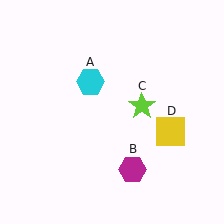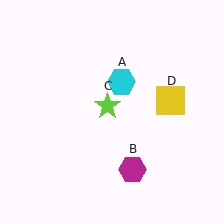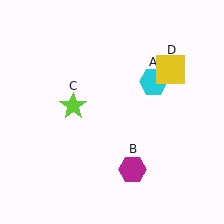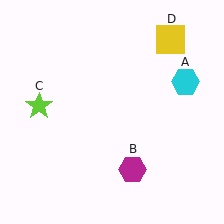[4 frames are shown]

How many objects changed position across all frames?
3 objects changed position: cyan hexagon (object A), lime star (object C), yellow square (object D).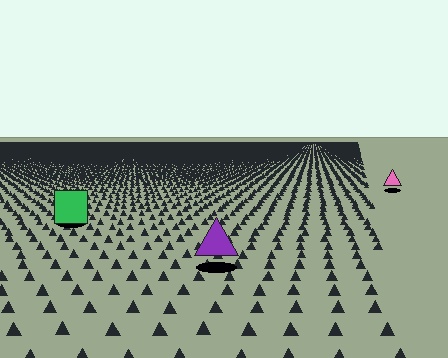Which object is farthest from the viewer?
The pink triangle is farthest from the viewer. It appears smaller and the ground texture around it is denser.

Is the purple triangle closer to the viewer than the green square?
Yes. The purple triangle is closer — you can tell from the texture gradient: the ground texture is coarser near it.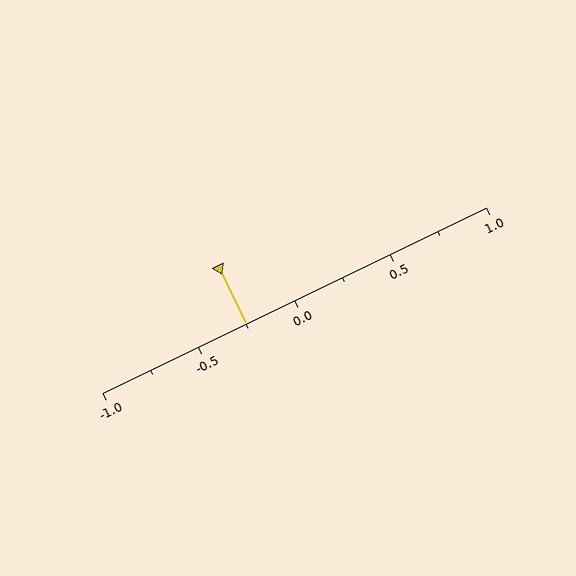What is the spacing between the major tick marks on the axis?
The major ticks are spaced 0.5 apart.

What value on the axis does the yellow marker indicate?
The marker indicates approximately -0.25.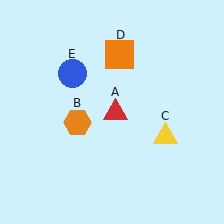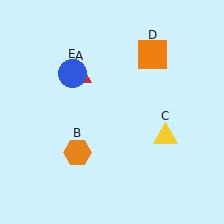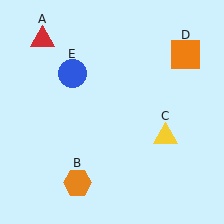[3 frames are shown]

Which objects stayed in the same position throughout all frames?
Yellow triangle (object C) and blue circle (object E) remained stationary.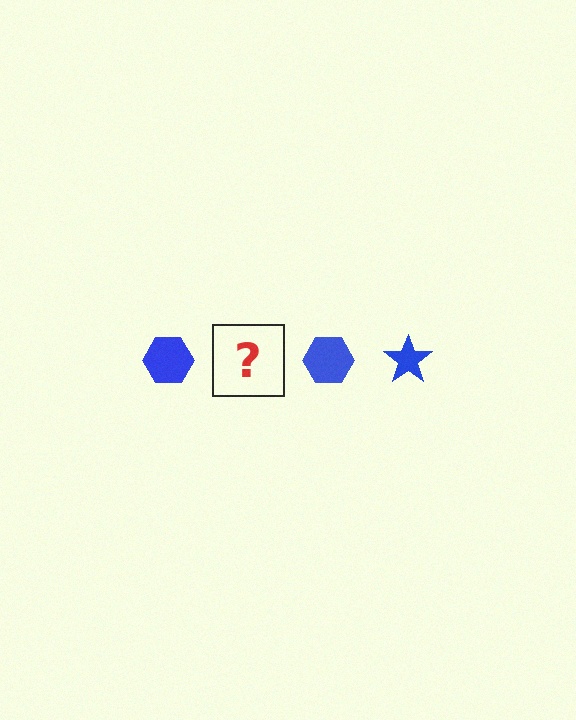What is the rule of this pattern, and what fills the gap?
The rule is that the pattern cycles through hexagon, star shapes in blue. The gap should be filled with a blue star.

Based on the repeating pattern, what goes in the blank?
The blank should be a blue star.